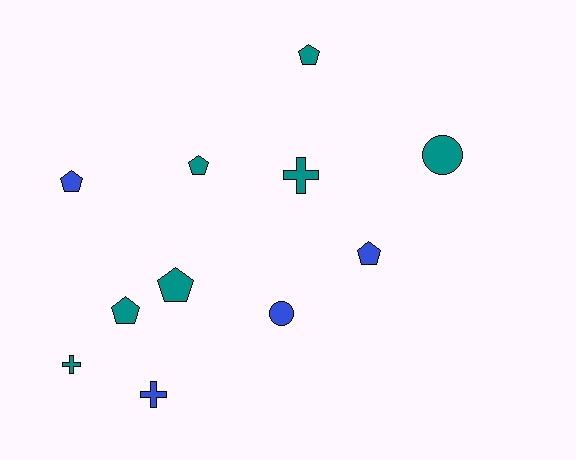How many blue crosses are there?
There is 1 blue cross.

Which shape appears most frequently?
Pentagon, with 6 objects.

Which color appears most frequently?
Teal, with 7 objects.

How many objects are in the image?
There are 11 objects.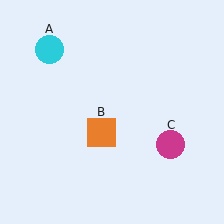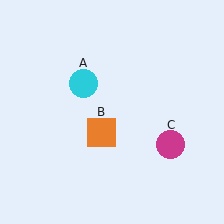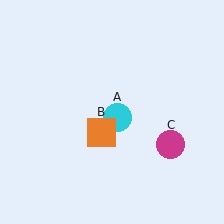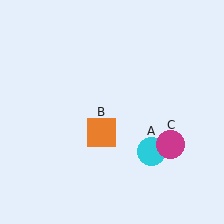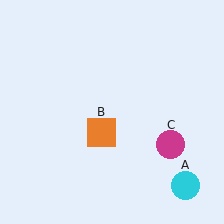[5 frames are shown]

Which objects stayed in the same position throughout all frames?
Orange square (object B) and magenta circle (object C) remained stationary.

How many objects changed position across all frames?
1 object changed position: cyan circle (object A).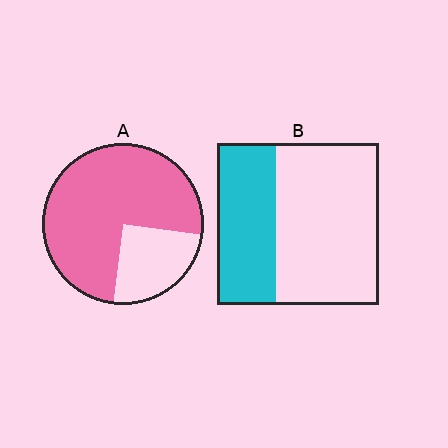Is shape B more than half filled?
No.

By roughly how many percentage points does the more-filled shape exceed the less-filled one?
By roughly 40 percentage points (A over B).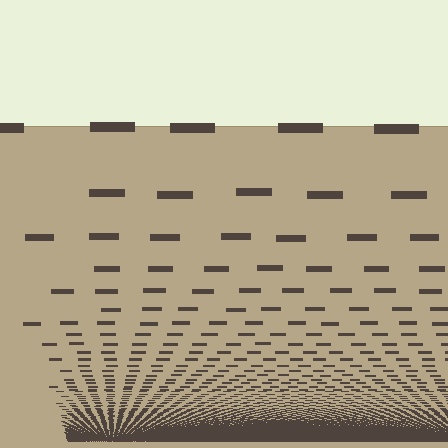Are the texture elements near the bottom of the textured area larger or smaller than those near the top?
Smaller. The gradient is inverted — elements near the bottom are smaller and denser.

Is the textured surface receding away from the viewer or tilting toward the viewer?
The surface appears to tilt toward the viewer. Texture elements get larger and sparser toward the top.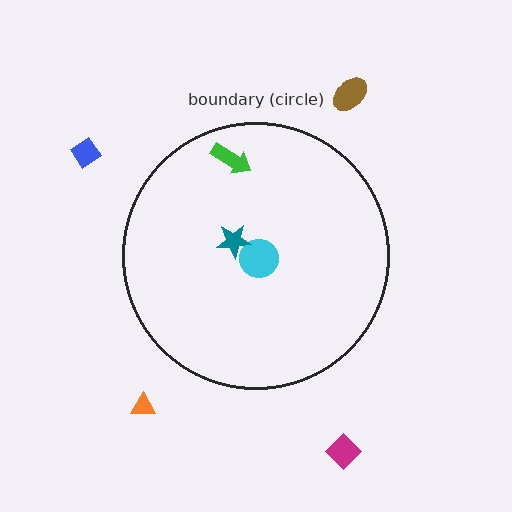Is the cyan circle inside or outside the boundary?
Inside.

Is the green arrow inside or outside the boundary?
Inside.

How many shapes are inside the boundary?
3 inside, 4 outside.